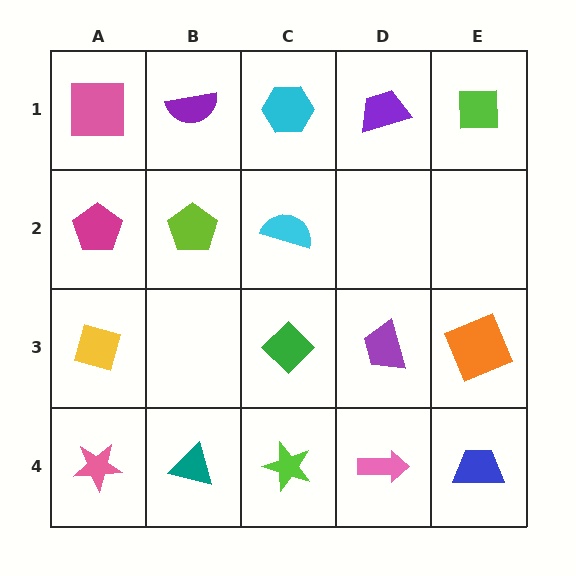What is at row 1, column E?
A lime square.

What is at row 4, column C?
A lime star.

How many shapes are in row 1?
5 shapes.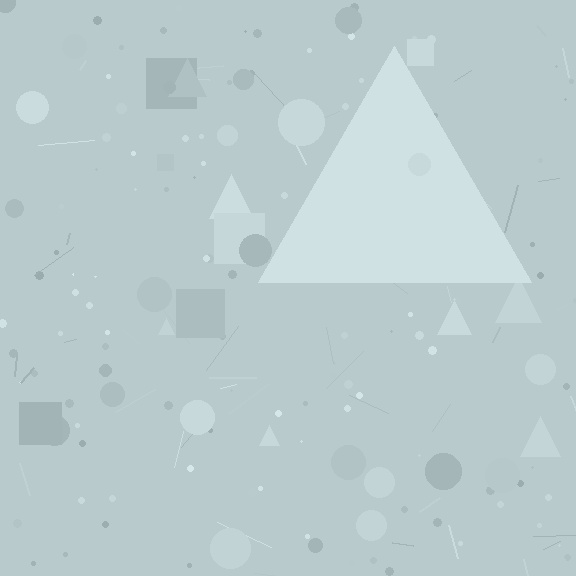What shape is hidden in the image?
A triangle is hidden in the image.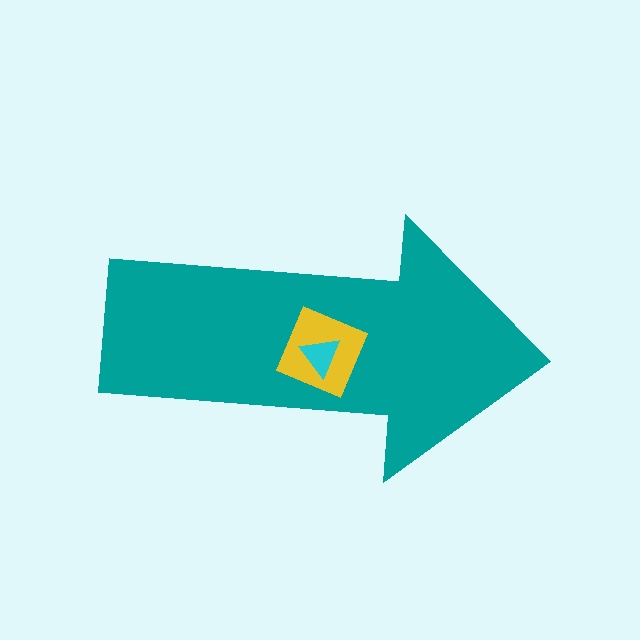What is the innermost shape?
The cyan triangle.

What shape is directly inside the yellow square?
The cyan triangle.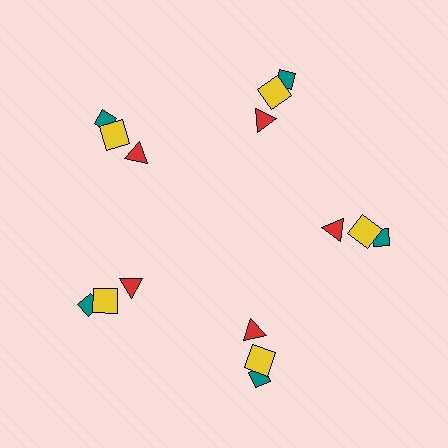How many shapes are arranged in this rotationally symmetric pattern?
There are 15 shapes, arranged in 5 groups of 3.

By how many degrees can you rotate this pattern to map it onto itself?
The pattern maps onto itself every 72 degrees of rotation.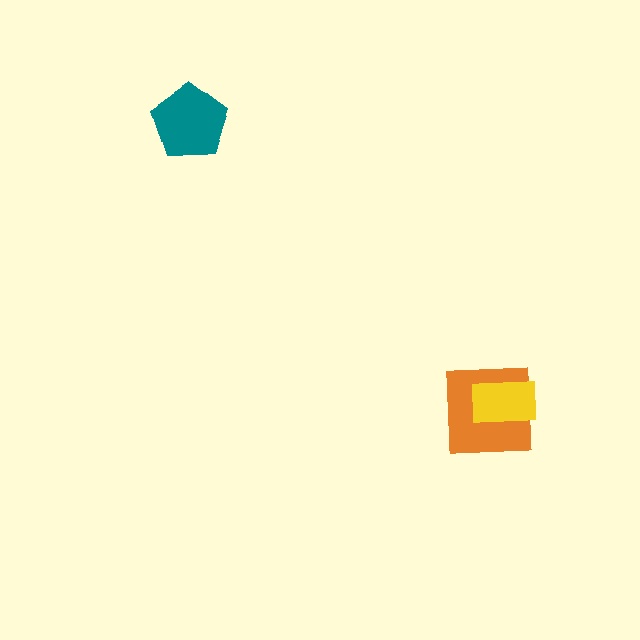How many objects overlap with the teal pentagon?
0 objects overlap with the teal pentagon.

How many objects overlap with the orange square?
1 object overlaps with the orange square.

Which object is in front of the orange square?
The yellow rectangle is in front of the orange square.